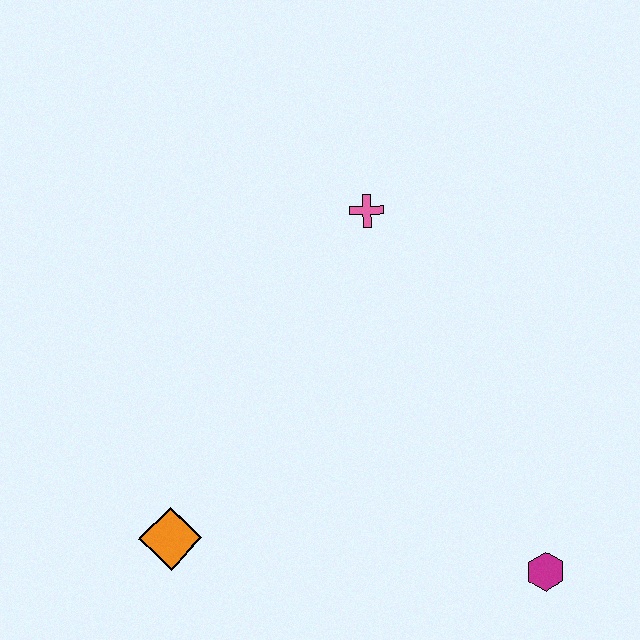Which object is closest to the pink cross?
The orange diamond is closest to the pink cross.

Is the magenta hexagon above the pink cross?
No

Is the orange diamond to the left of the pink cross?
Yes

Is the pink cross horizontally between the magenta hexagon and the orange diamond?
Yes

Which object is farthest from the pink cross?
The magenta hexagon is farthest from the pink cross.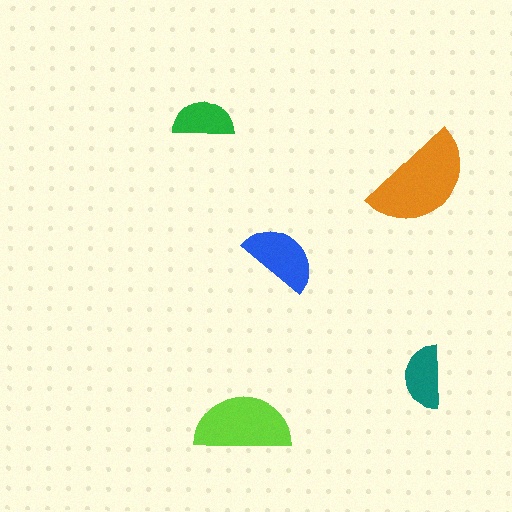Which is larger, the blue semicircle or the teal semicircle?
The blue one.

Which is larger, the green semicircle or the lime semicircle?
The lime one.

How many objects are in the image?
There are 5 objects in the image.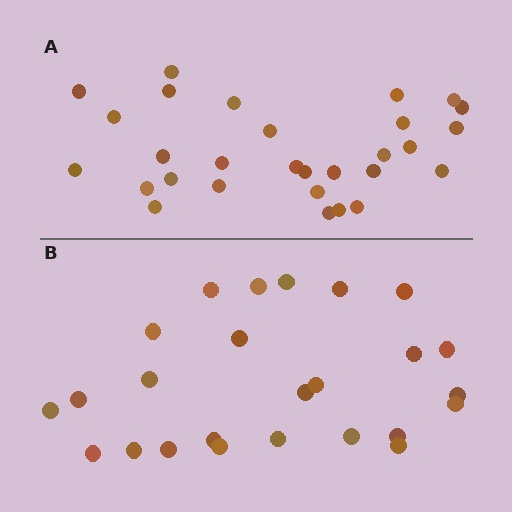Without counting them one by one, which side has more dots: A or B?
Region A (the top region) has more dots.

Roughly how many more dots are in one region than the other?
Region A has about 4 more dots than region B.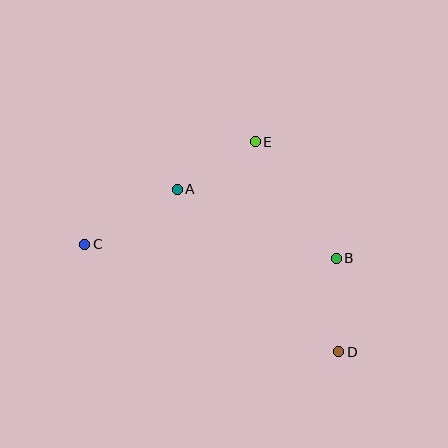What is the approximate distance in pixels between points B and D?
The distance between B and D is approximately 93 pixels.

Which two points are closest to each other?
Points A and E are closest to each other.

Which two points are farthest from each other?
Points C and D are farthest from each other.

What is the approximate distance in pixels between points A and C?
The distance between A and C is approximately 108 pixels.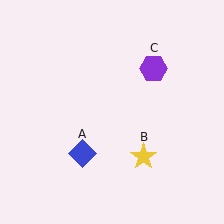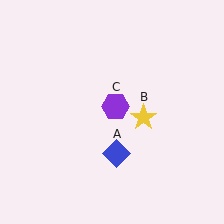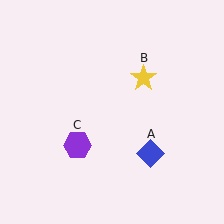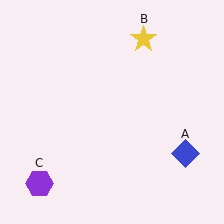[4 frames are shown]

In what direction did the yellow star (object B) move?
The yellow star (object B) moved up.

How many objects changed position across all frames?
3 objects changed position: blue diamond (object A), yellow star (object B), purple hexagon (object C).